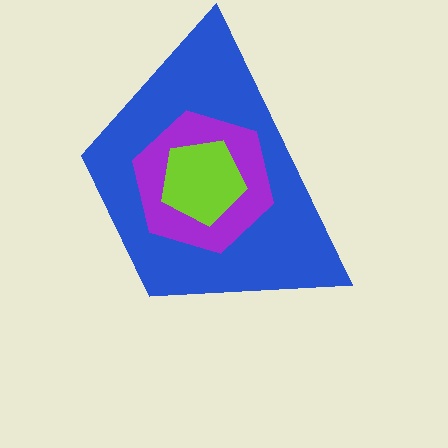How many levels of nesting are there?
3.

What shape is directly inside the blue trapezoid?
The purple hexagon.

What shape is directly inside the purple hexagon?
The lime pentagon.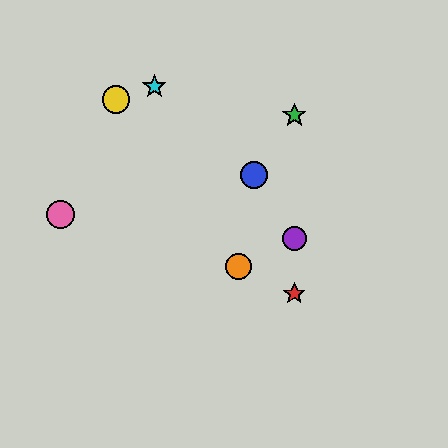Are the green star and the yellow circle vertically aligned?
No, the green star is at x≈294 and the yellow circle is at x≈116.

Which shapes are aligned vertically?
The red star, the green star, the purple circle are aligned vertically.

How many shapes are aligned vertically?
3 shapes (the red star, the green star, the purple circle) are aligned vertically.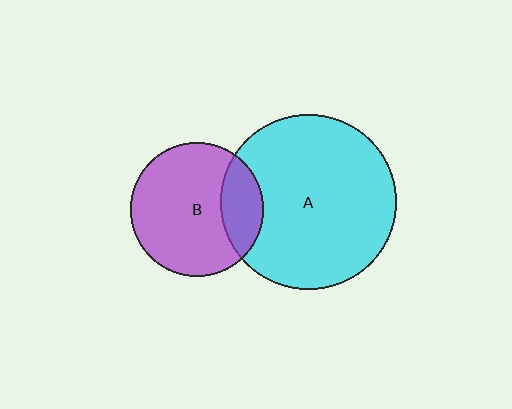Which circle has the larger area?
Circle A (cyan).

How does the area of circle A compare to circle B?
Approximately 1.7 times.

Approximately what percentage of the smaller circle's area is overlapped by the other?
Approximately 20%.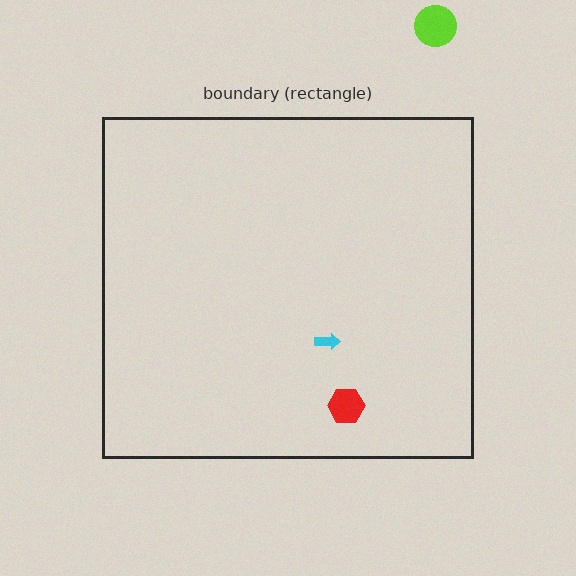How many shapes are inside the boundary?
2 inside, 1 outside.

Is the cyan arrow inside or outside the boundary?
Inside.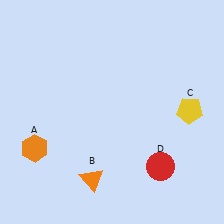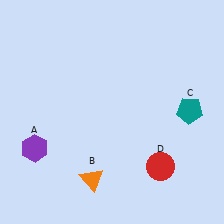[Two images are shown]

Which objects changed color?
A changed from orange to purple. C changed from yellow to teal.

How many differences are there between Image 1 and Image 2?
There are 2 differences between the two images.